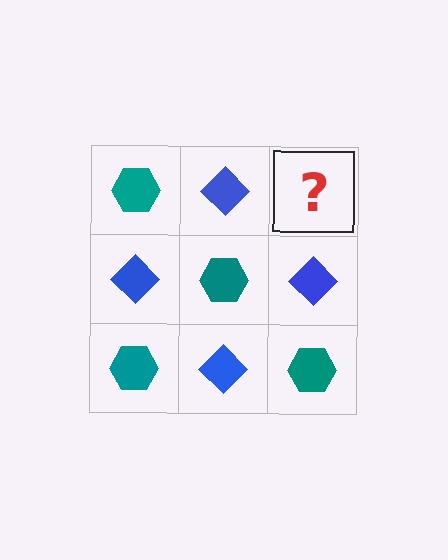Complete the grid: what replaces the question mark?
The question mark should be replaced with a teal hexagon.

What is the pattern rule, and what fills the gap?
The rule is that it alternates teal hexagon and blue diamond in a checkerboard pattern. The gap should be filled with a teal hexagon.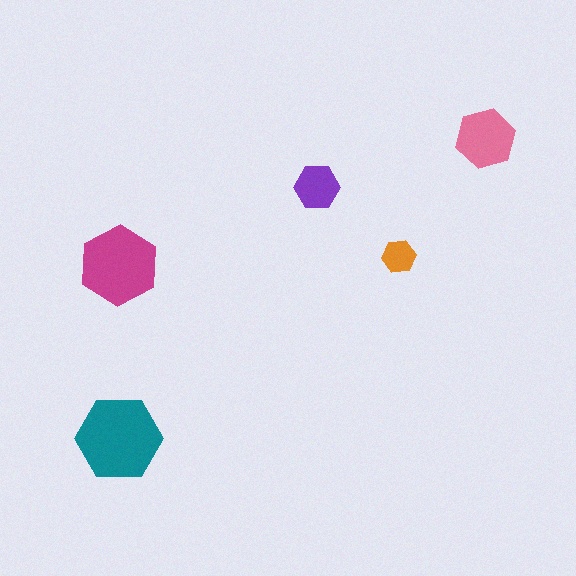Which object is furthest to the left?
The teal hexagon is leftmost.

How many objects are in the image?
There are 5 objects in the image.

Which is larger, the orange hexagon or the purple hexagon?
The purple one.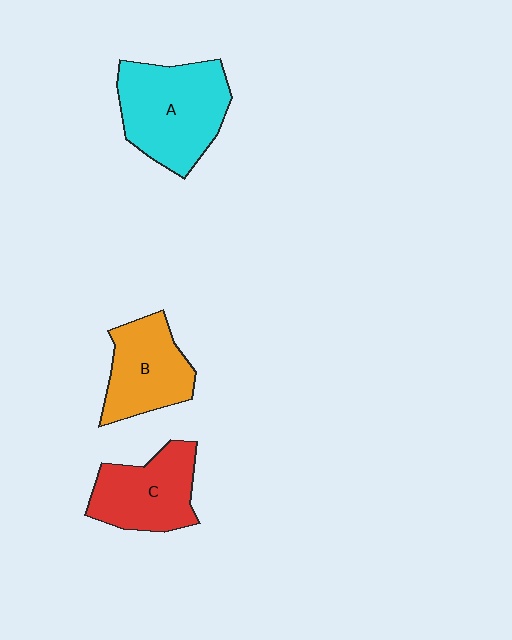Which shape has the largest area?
Shape A (cyan).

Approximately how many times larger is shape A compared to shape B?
Approximately 1.4 times.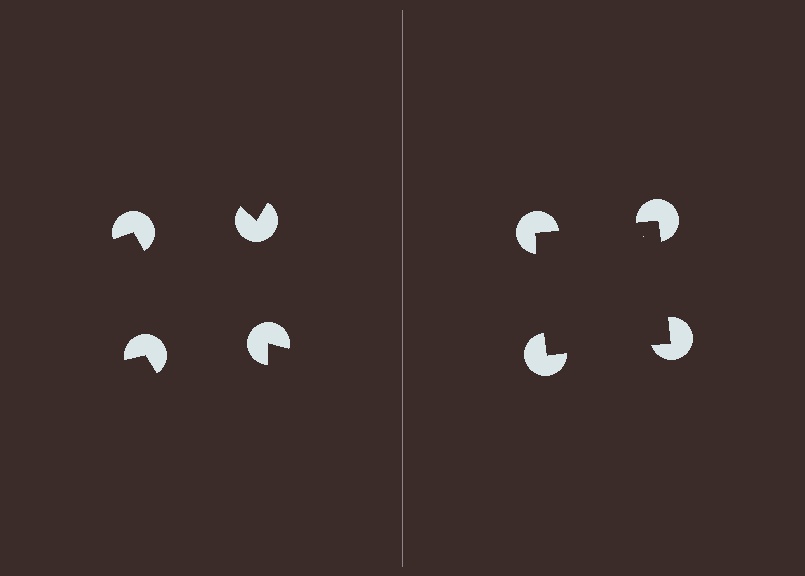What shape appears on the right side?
An illusory square.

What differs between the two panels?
The pac-man discs are positioned identically on both sides; only the wedge orientations differ. On the right they align to a square; on the left they are misaligned.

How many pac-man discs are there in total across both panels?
8 — 4 on each side.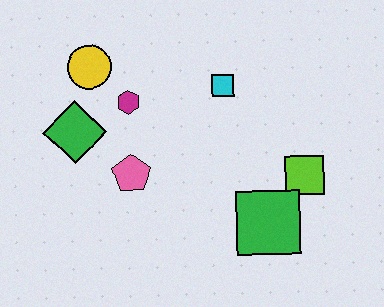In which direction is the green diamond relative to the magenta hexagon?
The green diamond is to the left of the magenta hexagon.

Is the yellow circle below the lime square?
No